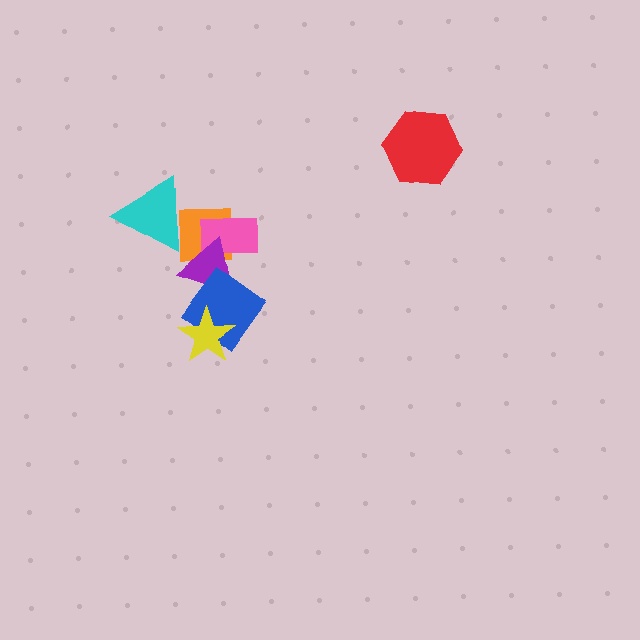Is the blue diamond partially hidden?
Yes, it is partially covered by another shape.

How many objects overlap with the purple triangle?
3 objects overlap with the purple triangle.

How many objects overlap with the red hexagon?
0 objects overlap with the red hexagon.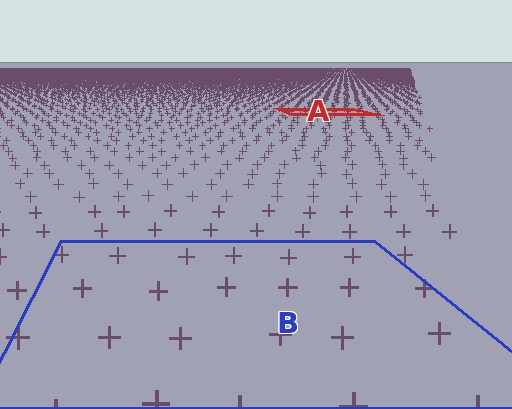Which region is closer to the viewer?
Region B is closer. The texture elements there are larger and more spread out.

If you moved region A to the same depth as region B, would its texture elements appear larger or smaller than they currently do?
They would appear larger. At a closer depth, the same texture elements are projected at a bigger on-screen size.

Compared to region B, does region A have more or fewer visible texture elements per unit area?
Region A has more texture elements per unit area — they are packed more densely because it is farther away.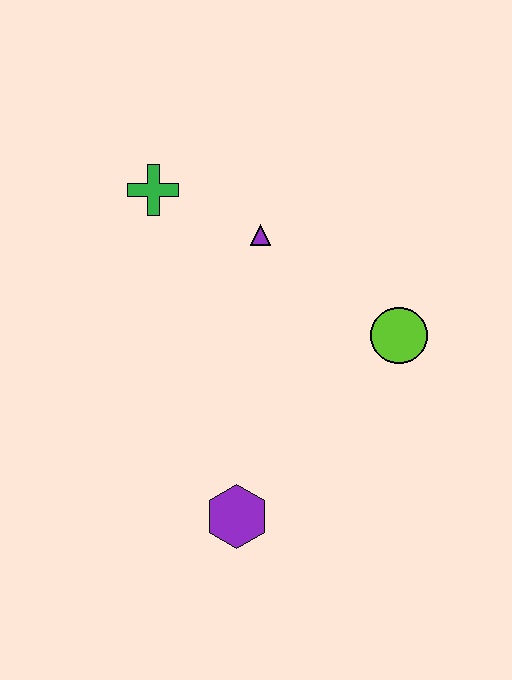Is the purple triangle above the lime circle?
Yes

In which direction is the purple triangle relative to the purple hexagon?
The purple triangle is above the purple hexagon.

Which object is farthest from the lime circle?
The green cross is farthest from the lime circle.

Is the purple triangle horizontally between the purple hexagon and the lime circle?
Yes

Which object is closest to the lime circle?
The purple triangle is closest to the lime circle.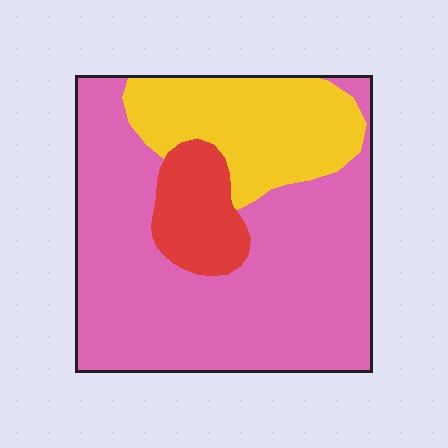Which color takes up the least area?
Red, at roughly 10%.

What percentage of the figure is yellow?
Yellow covers 24% of the figure.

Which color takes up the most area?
Pink, at roughly 65%.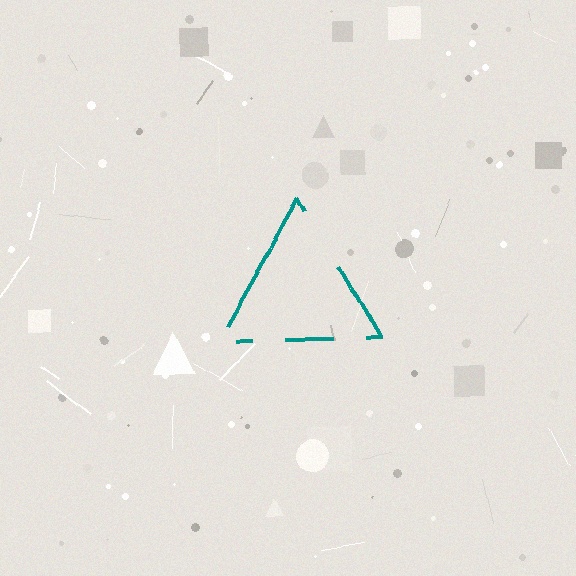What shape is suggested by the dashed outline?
The dashed outline suggests a triangle.